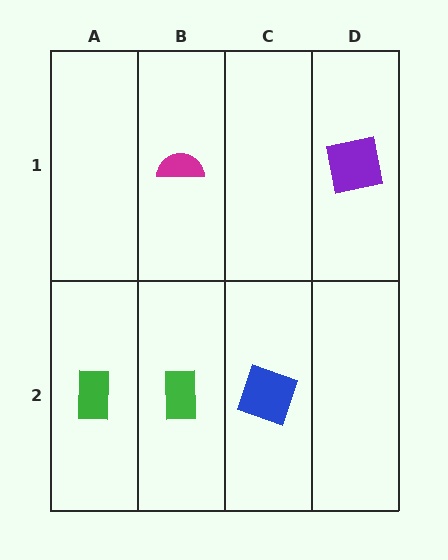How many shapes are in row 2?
3 shapes.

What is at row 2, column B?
A green rectangle.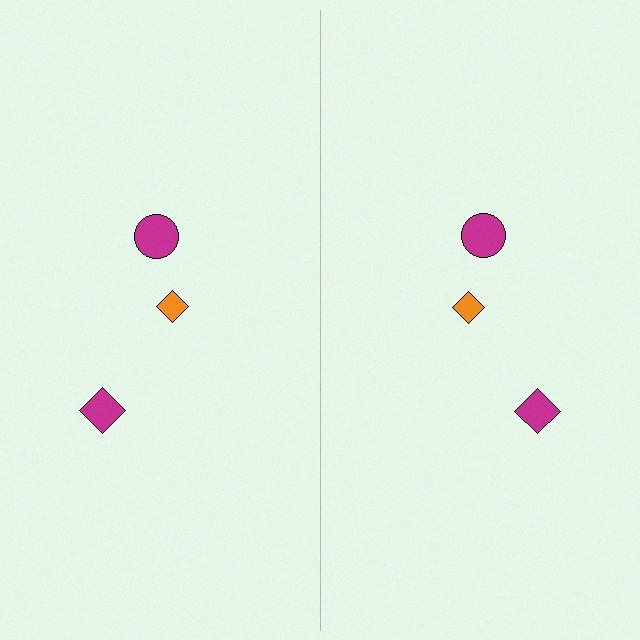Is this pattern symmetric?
Yes, this pattern has bilateral (reflection) symmetry.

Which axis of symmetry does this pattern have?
The pattern has a vertical axis of symmetry running through the center of the image.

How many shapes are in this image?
There are 6 shapes in this image.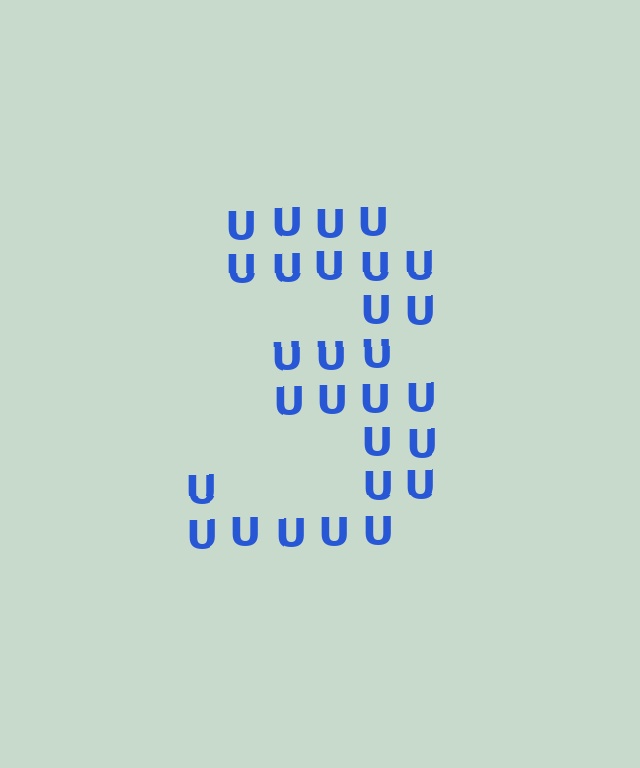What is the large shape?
The large shape is the digit 3.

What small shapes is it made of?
It is made of small letter U's.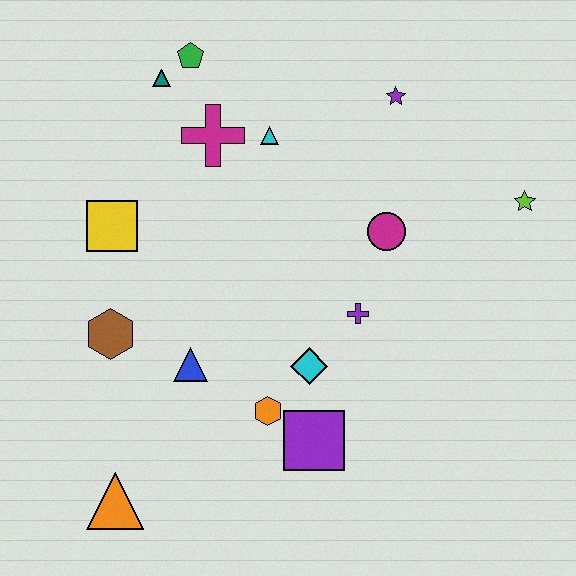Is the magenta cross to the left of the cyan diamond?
Yes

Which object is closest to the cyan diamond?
The orange hexagon is closest to the cyan diamond.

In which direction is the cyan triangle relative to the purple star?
The cyan triangle is to the left of the purple star.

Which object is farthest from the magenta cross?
The orange triangle is farthest from the magenta cross.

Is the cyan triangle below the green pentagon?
Yes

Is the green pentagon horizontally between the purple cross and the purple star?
No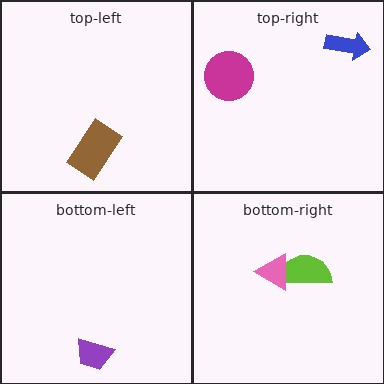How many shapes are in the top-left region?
1.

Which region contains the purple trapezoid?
The bottom-left region.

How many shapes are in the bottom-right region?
2.